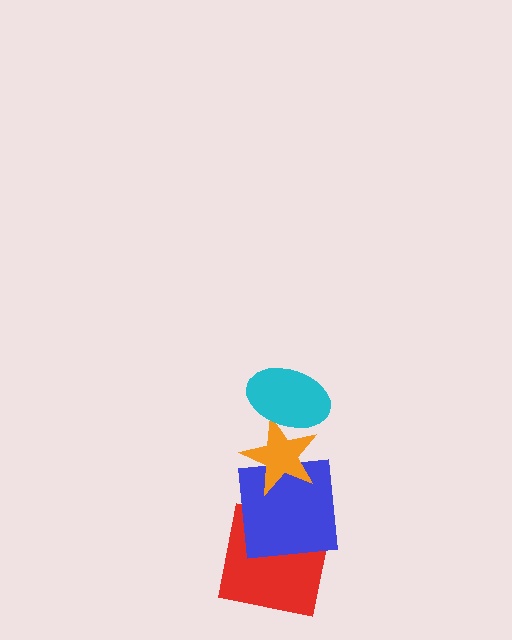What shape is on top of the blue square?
The orange star is on top of the blue square.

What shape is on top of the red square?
The blue square is on top of the red square.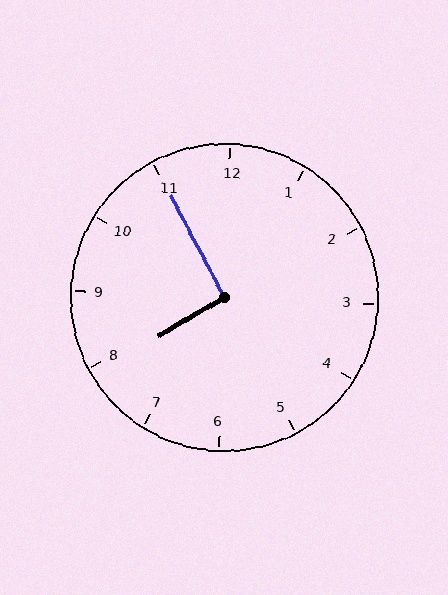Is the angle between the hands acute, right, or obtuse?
It is right.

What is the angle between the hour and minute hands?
Approximately 92 degrees.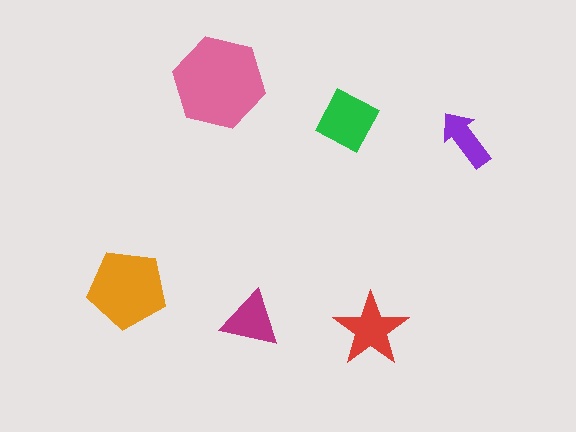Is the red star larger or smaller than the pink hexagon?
Smaller.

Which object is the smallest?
The purple arrow.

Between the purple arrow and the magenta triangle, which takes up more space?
The magenta triangle.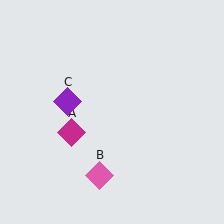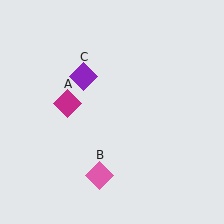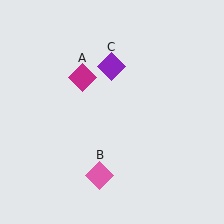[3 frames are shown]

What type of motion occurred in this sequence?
The magenta diamond (object A), purple diamond (object C) rotated clockwise around the center of the scene.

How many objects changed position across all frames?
2 objects changed position: magenta diamond (object A), purple diamond (object C).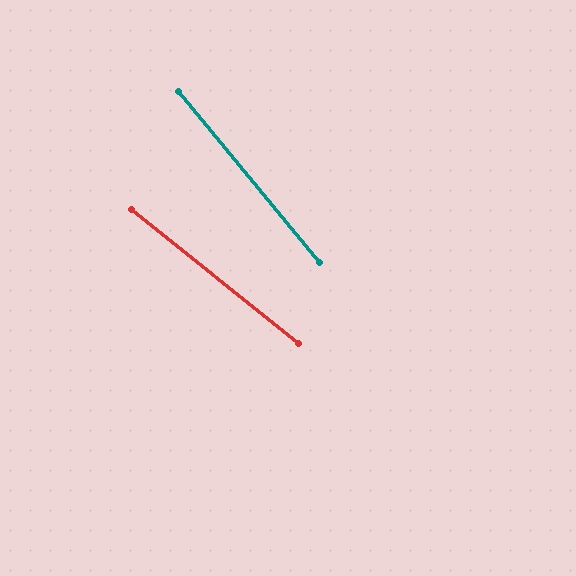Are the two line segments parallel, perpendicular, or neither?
Neither parallel nor perpendicular — they differ by about 12°.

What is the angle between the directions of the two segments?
Approximately 12 degrees.